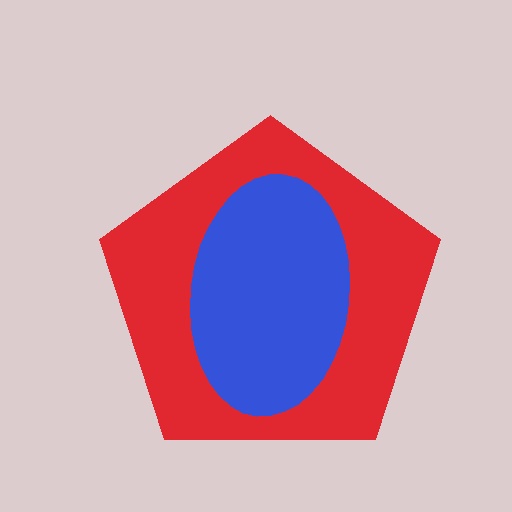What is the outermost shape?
The red pentagon.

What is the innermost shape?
The blue ellipse.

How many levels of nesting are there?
2.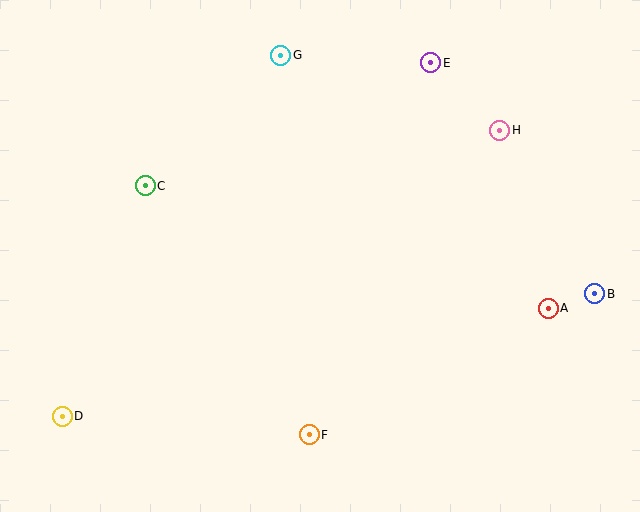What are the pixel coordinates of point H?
Point H is at (500, 130).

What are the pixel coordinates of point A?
Point A is at (548, 308).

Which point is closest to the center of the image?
Point F at (309, 435) is closest to the center.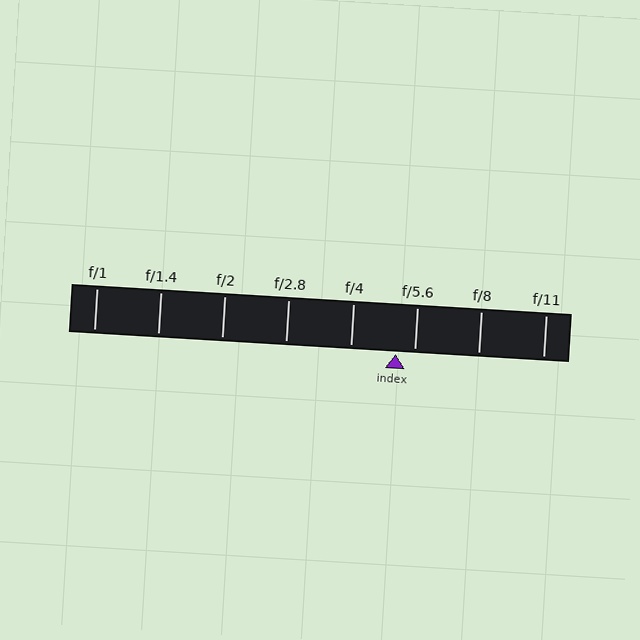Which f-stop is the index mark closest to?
The index mark is closest to f/5.6.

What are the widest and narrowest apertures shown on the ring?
The widest aperture shown is f/1 and the narrowest is f/11.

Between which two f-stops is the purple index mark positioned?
The index mark is between f/4 and f/5.6.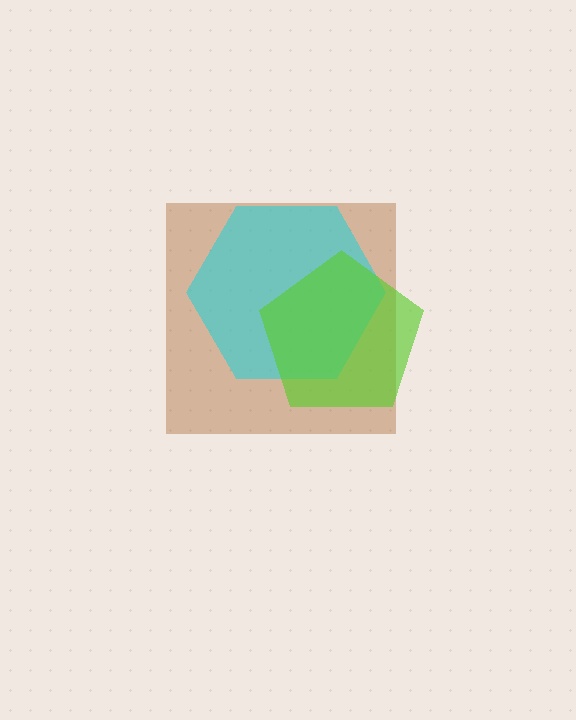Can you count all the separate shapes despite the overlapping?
Yes, there are 3 separate shapes.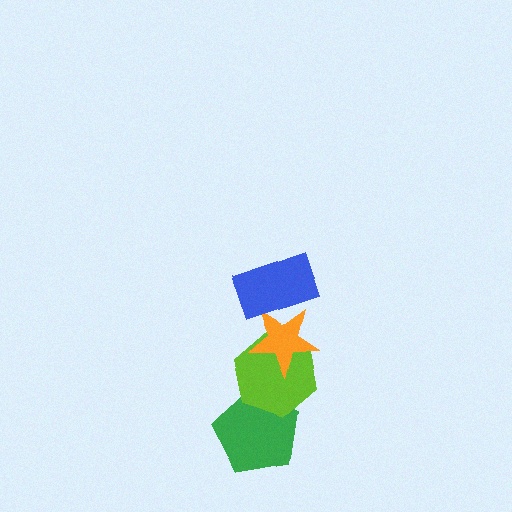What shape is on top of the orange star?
The blue rectangle is on top of the orange star.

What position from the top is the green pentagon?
The green pentagon is 4th from the top.